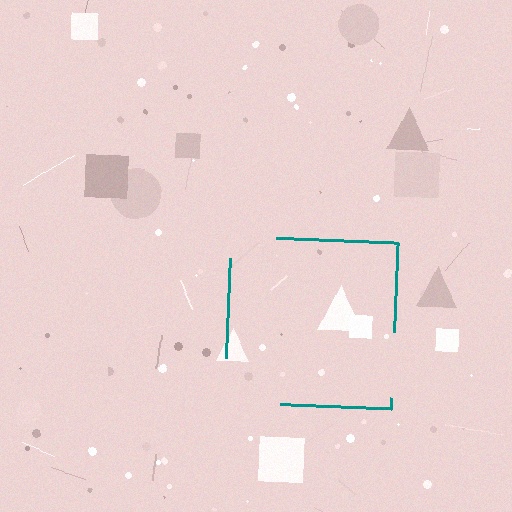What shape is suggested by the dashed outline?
The dashed outline suggests a square.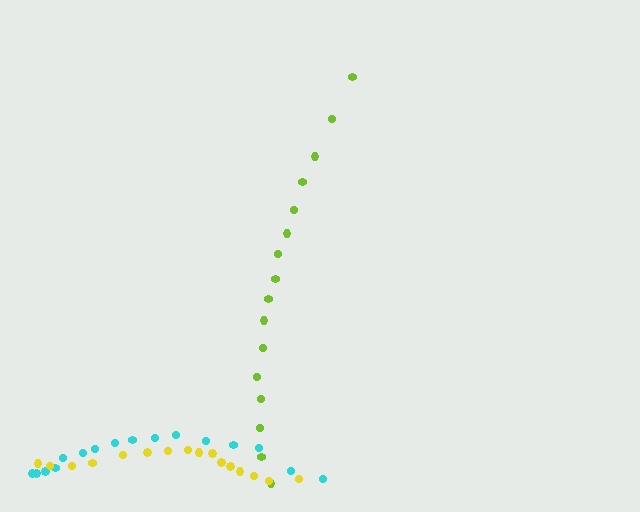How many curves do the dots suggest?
There are 3 distinct paths.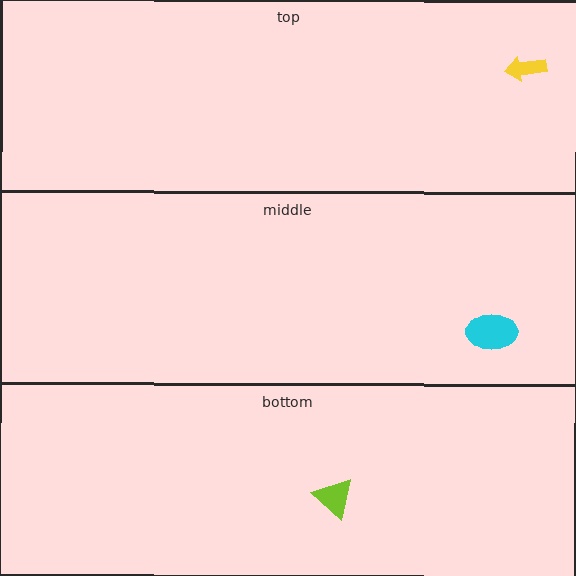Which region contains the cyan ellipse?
The middle region.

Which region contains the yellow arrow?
The top region.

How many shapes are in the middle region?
1.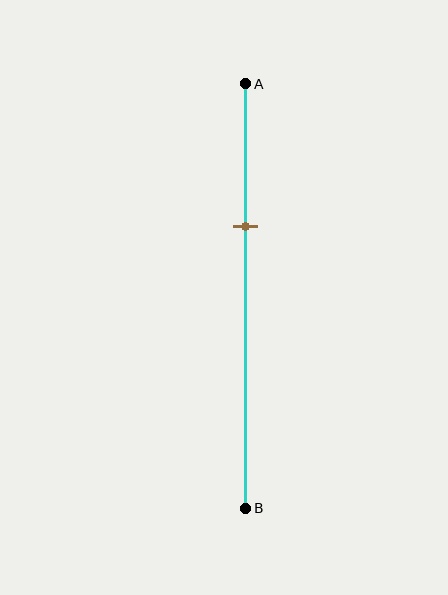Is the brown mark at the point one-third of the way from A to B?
Yes, the mark is approximately at the one-third point.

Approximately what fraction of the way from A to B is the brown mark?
The brown mark is approximately 35% of the way from A to B.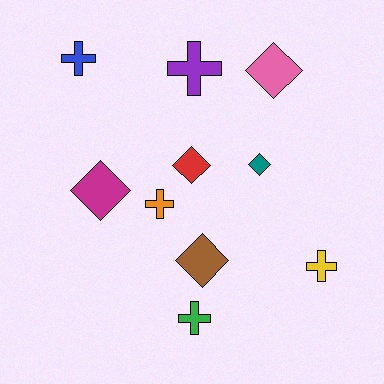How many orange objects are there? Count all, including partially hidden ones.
There is 1 orange object.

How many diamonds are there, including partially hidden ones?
There are 5 diamonds.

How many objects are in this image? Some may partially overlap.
There are 10 objects.